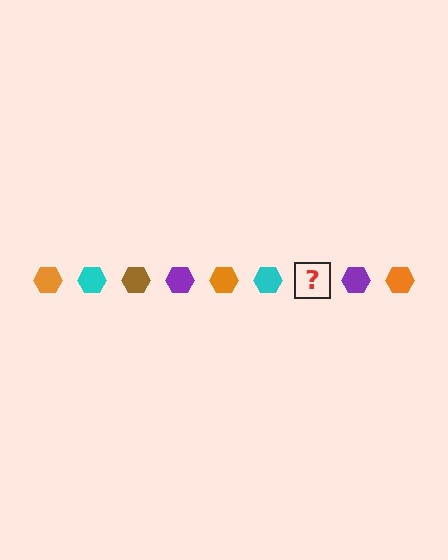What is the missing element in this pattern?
The missing element is a brown hexagon.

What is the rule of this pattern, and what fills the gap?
The rule is that the pattern cycles through orange, cyan, brown, purple hexagons. The gap should be filled with a brown hexagon.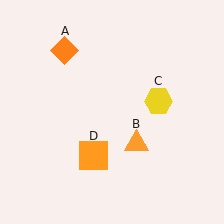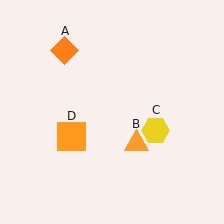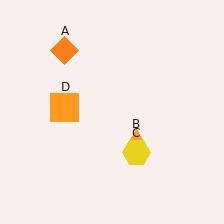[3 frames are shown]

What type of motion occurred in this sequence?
The yellow hexagon (object C), orange square (object D) rotated clockwise around the center of the scene.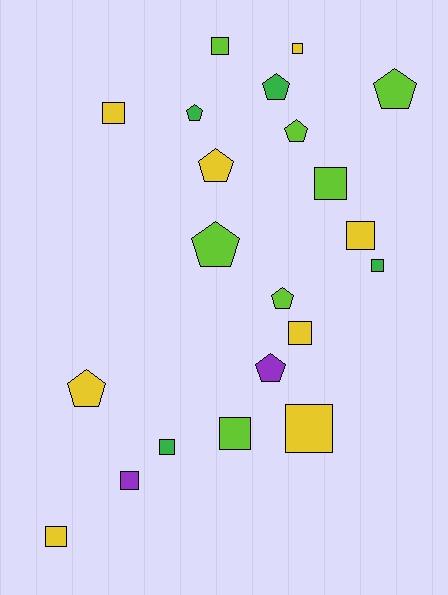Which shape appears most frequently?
Square, with 12 objects.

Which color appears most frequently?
Yellow, with 8 objects.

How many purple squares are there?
There is 1 purple square.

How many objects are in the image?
There are 21 objects.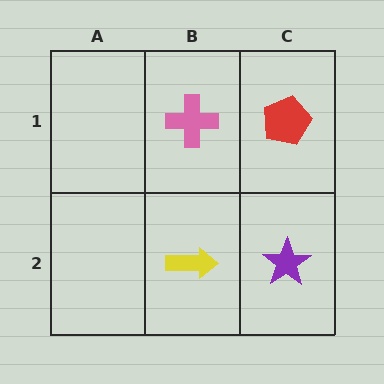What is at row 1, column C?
A red pentagon.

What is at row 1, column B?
A pink cross.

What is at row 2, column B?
A yellow arrow.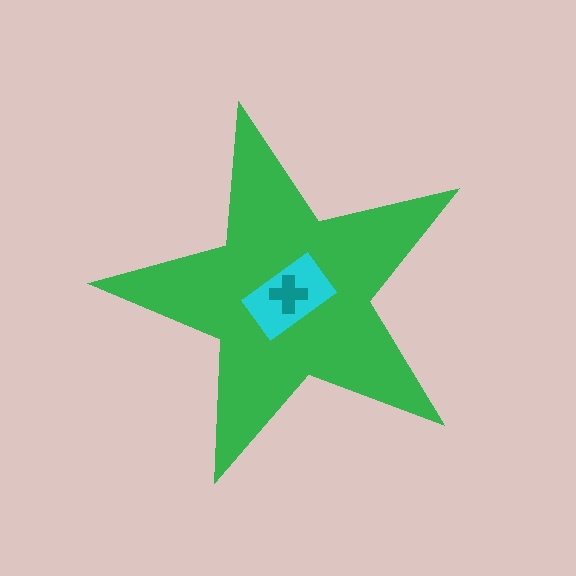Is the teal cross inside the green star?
Yes.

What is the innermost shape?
The teal cross.